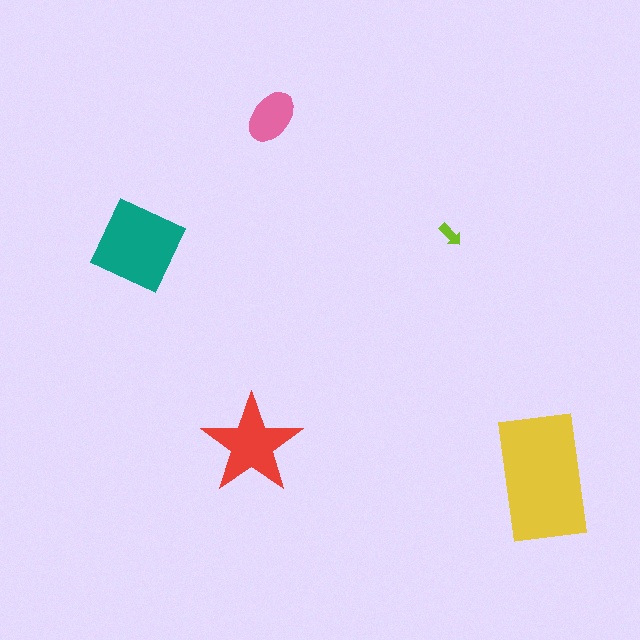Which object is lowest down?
The yellow rectangle is bottommost.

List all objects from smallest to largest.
The lime arrow, the pink ellipse, the red star, the teal diamond, the yellow rectangle.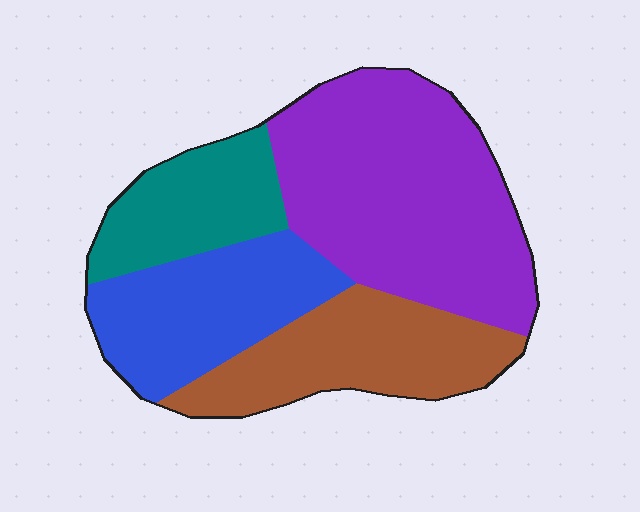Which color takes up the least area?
Teal, at roughly 15%.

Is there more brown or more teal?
Brown.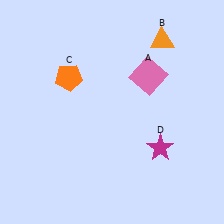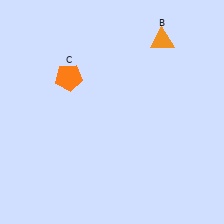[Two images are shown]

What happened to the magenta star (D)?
The magenta star (D) was removed in Image 2. It was in the bottom-right area of Image 1.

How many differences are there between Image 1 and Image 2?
There are 2 differences between the two images.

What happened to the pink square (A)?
The pink square (A) was removed in Image 2. It was in the top-right area of Image 1.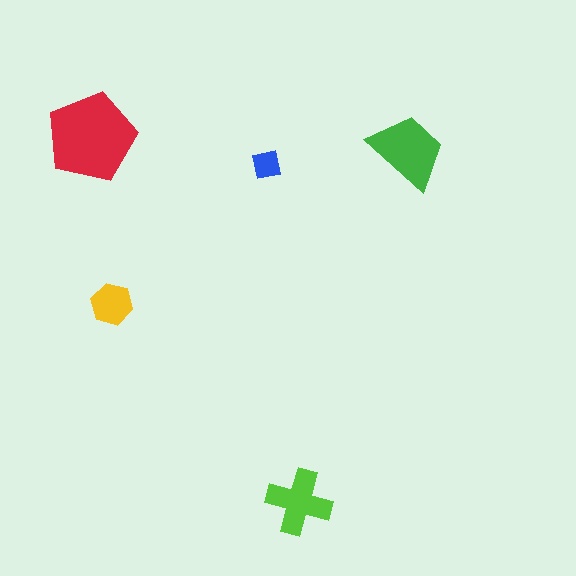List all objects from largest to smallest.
The red pentagon, the green trapezoid, the lime cross, the yellow hexagon, the blue square.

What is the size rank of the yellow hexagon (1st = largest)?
4th.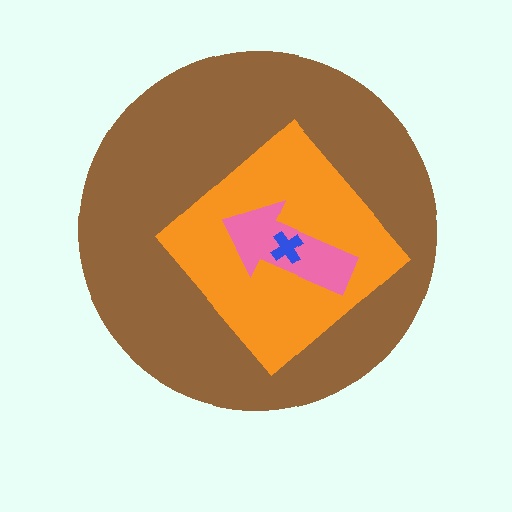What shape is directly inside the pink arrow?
The blue cross.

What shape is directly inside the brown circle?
The orange diamond.